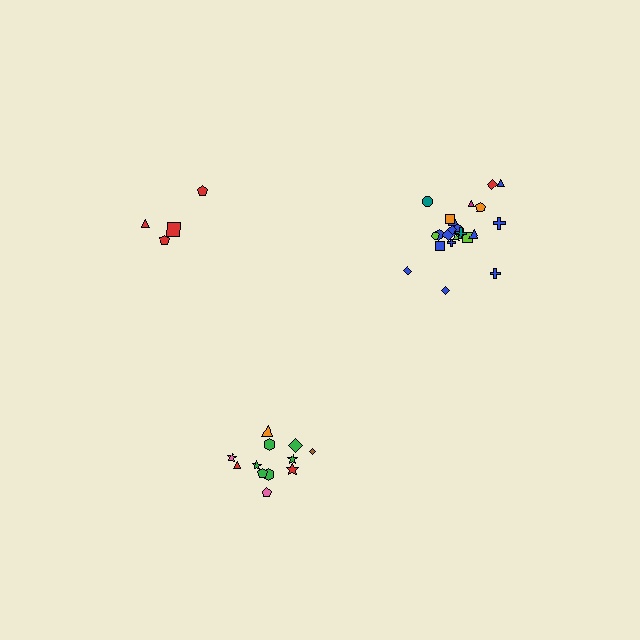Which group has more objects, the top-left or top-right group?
The top-right group.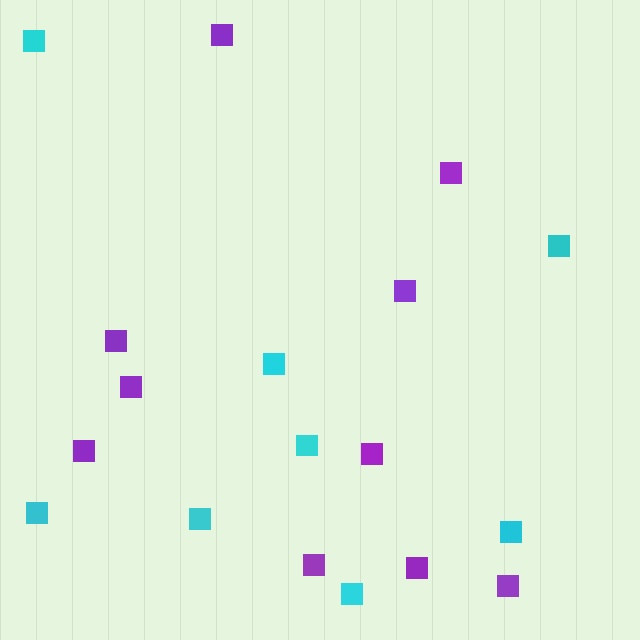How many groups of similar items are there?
There are 2 groups: one group of purple squares (10) and one group of cyan squares (8).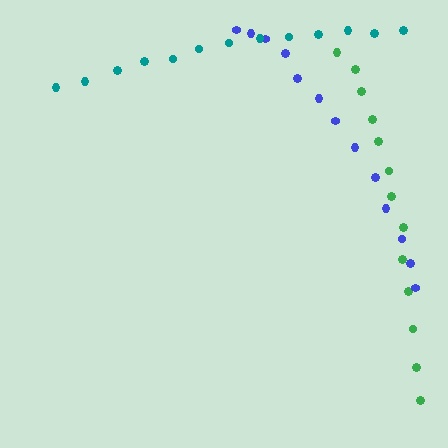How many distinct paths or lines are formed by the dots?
There are 3 distinct paths.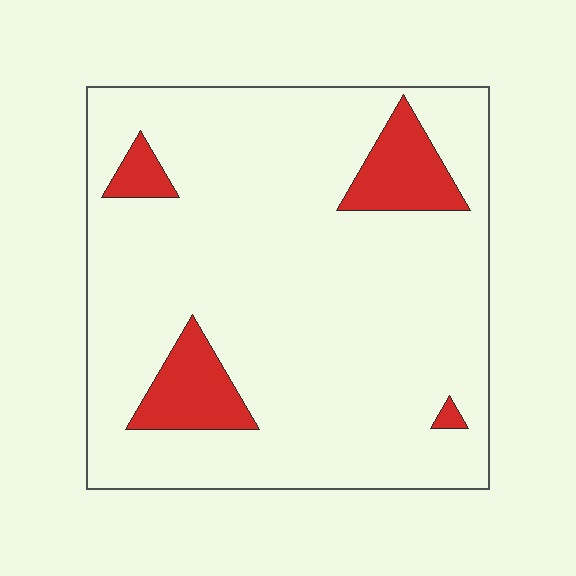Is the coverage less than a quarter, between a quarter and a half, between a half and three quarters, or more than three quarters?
Less than a quarter.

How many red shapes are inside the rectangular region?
4.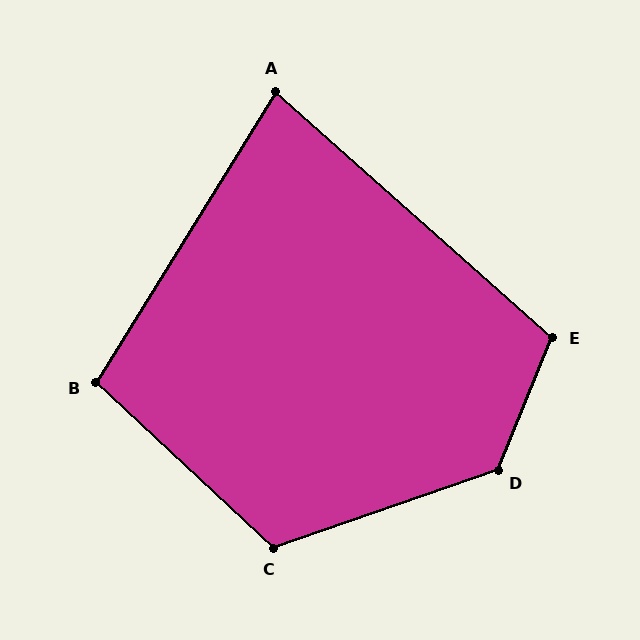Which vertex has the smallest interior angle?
A, at approximately 80 degrees.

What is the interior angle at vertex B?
Approximately 101 degrees (obtuse).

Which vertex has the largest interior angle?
D, at approximately 131 degrees.